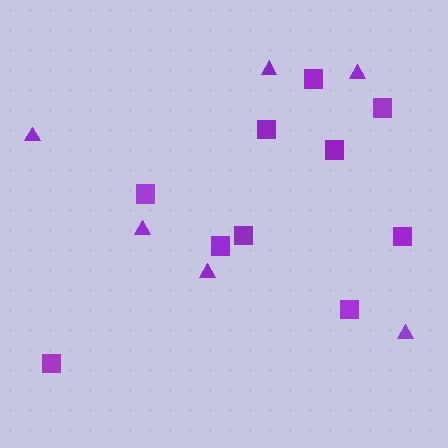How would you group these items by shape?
There are 2 groups: one group of squares (10) and one group of triangles (6).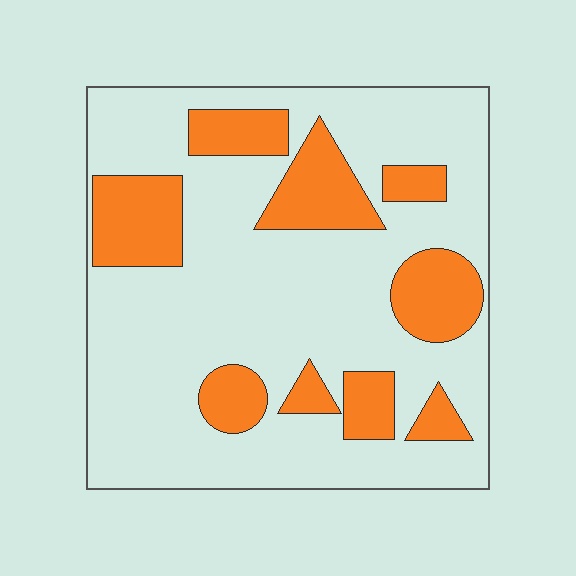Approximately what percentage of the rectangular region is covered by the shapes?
Approximately 25%.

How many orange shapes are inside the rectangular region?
9.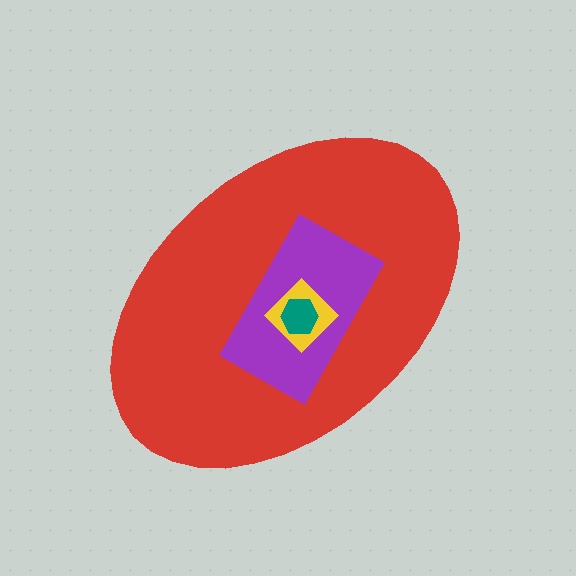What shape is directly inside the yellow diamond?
The teal hexagon.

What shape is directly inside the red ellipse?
The purple rectangle.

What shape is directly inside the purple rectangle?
The yellow diamond.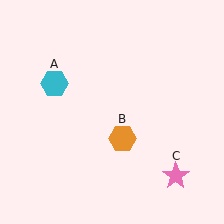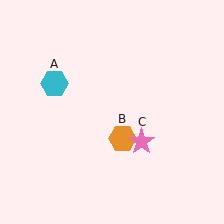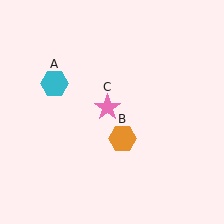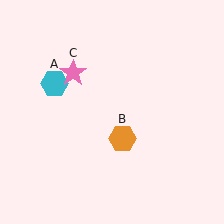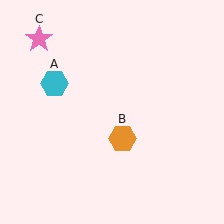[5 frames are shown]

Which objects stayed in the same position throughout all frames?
Cyan hexagon (object A) and orange hexagon (object B) remained stationary.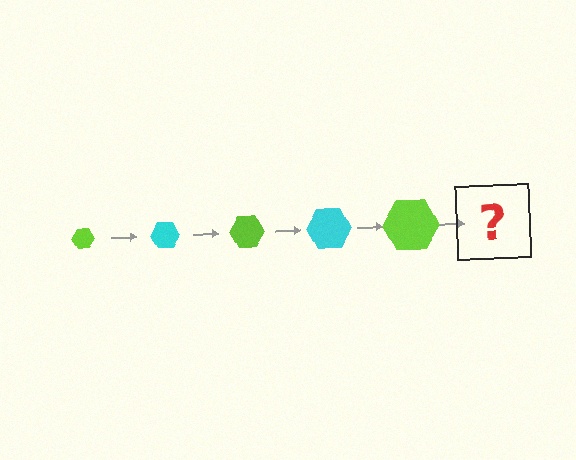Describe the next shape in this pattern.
It should be a cyan hexagon, larger than the previous one.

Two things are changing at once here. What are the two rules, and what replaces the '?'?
The two rules are that the hexagon grows larger each step and the color cycles through lime and cyan. The '?' should be a cyan hexagon, larger than the previous one.